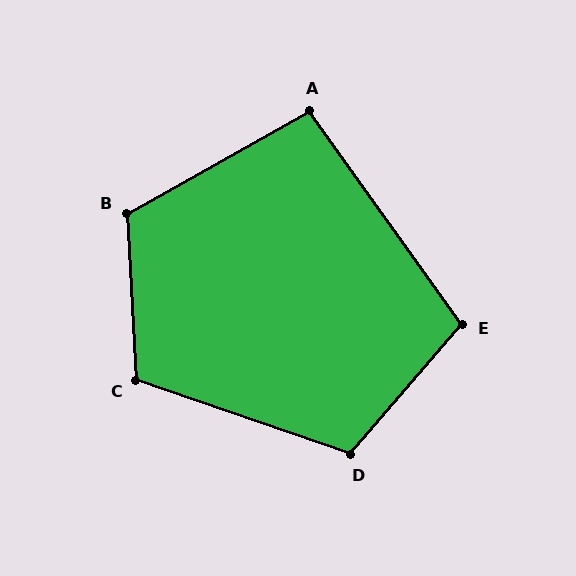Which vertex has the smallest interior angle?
A, at approximately 97 degrees.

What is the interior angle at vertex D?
Approximately 111 degrees (obtuse).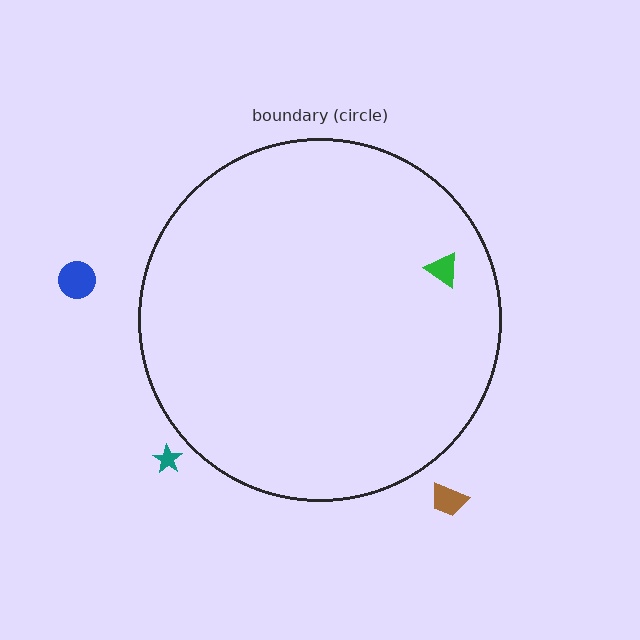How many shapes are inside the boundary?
1 inside, 3 outside.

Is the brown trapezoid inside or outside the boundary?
Outside.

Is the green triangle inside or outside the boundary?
Inside.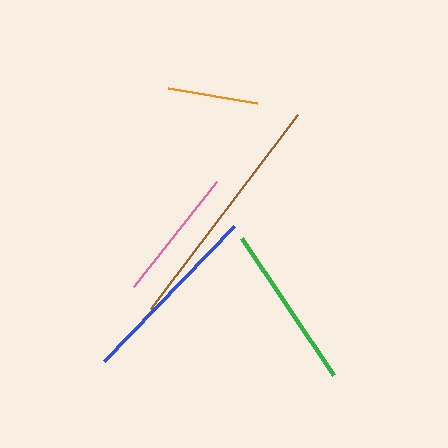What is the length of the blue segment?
The blue segment is approximately 188 pixels long.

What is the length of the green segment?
The green segment is approximately 165 pixels long.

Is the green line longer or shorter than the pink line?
The green line is longer than the pink line.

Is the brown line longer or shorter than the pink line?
The brown line is longer than the pink line.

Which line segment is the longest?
The brown line is the longest at approximately 244 pixels.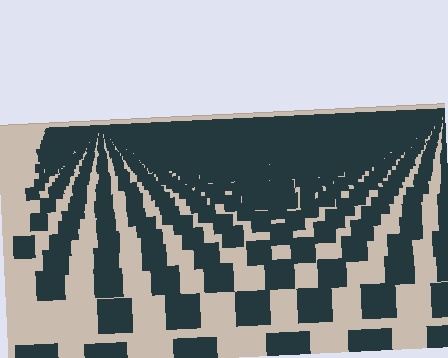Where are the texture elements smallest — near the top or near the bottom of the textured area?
Near the top.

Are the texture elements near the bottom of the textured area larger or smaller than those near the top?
Larger. Near the bottom, elements are closer to the viewer and appear at a bigger on-screen size.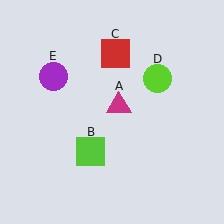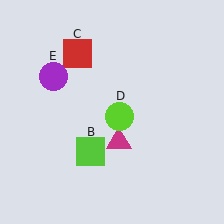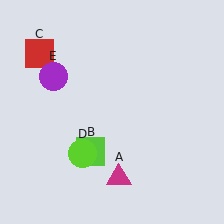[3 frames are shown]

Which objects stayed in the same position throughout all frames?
Lime square (object B) and purple circle (object E) remained stationary.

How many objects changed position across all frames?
3 objects changed position: magenta triangle (object A), red square (object C), lime circle (object D).